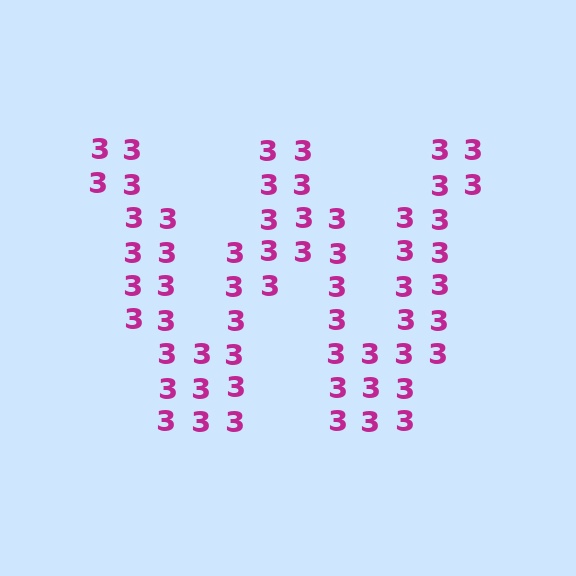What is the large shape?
The large shape is the letter W.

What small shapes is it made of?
It is made of small digit 3's.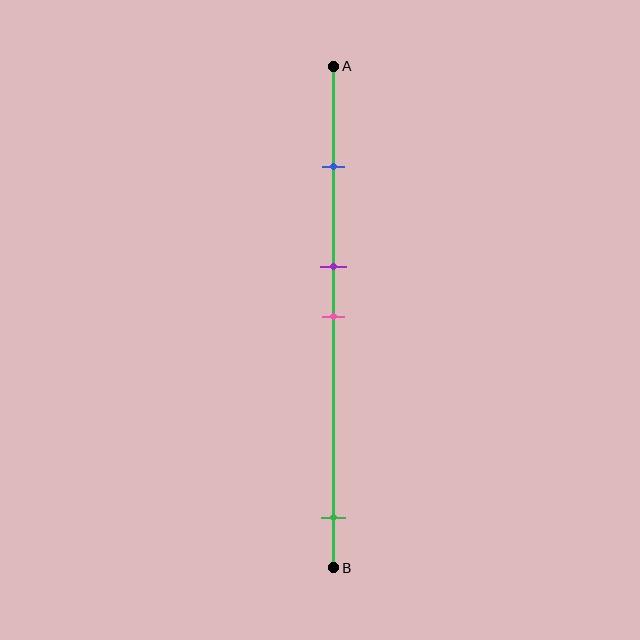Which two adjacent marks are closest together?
The purple and pink marks are the closest adjacent pair.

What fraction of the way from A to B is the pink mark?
The pink mark is approximately 50% (0.5) of the way from A to B.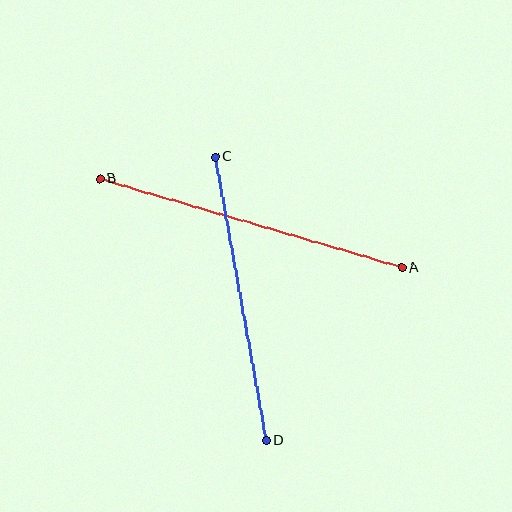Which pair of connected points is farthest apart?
Points A and B are farthest apart.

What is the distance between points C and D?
The distance is approximately 288 pixels.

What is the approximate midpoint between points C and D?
The midpoint is at approximately (240, 299) pixels.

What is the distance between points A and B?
The distance is approximately 315 pixels.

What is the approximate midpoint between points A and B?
The midpoint is at approximately (251, 223) pixels.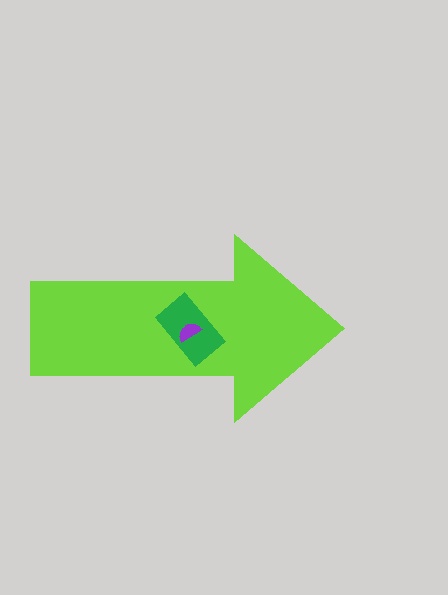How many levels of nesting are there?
3.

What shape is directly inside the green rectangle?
The purple semicircle.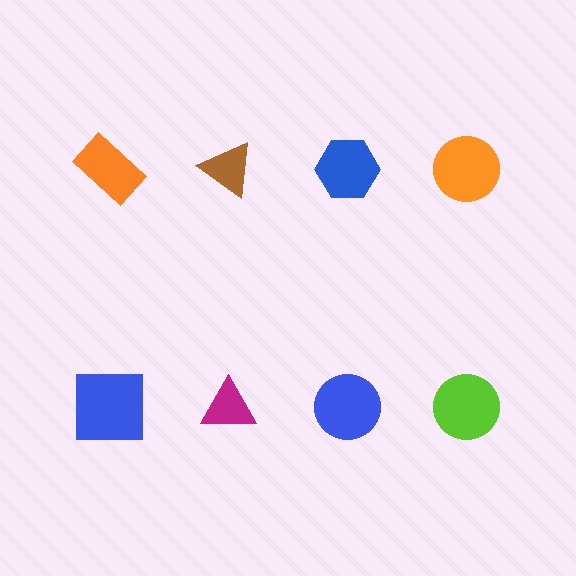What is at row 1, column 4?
An orange circle.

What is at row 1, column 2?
A brown triangle.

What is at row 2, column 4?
A lime circle.